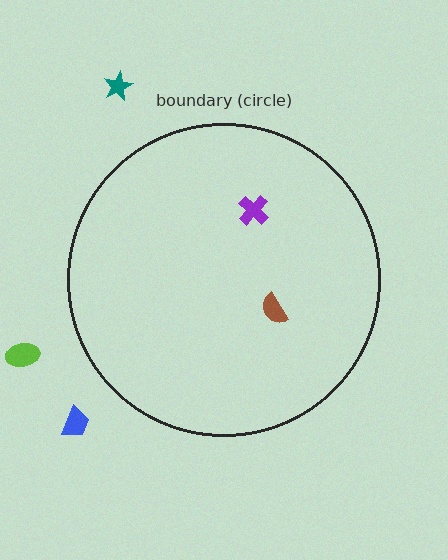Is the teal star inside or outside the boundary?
Outside.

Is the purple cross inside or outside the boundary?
Inside.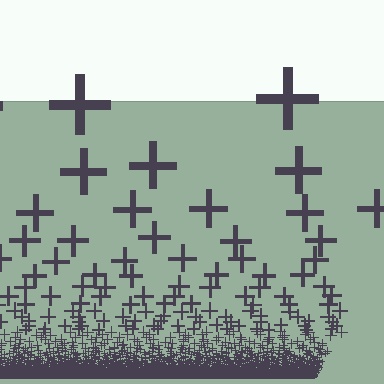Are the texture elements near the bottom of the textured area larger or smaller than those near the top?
Smaller. The gradient is inverted — elements near the bottom are smaller and denser.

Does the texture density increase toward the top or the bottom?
Density increases toward the bottom.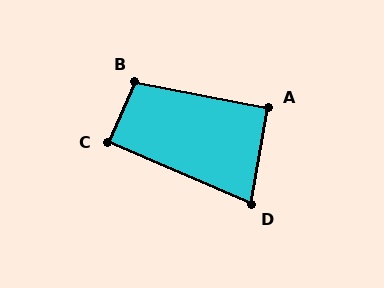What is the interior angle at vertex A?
Approximately 91 degrees (approximately right).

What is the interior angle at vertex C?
Approximately 89 degrees (approximately right).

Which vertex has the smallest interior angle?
D, at approximately 77 degrees.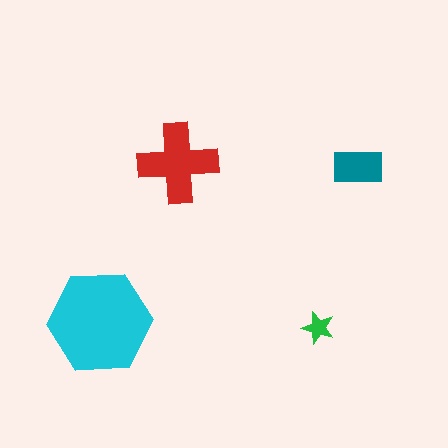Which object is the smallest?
The green star.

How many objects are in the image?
There are 4 objects in the image.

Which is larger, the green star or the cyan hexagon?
The cyan hexagon.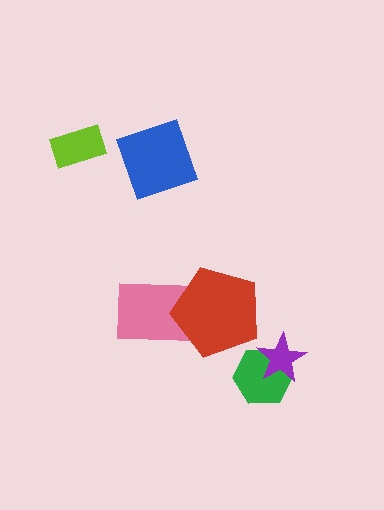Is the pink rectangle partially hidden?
Yes, it is partially covered by another shape.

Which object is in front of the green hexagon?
The purple star is in front of the green hexagon.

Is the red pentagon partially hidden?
No, no other shape covers it.